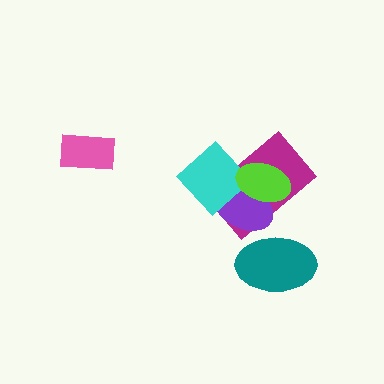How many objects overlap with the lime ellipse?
2 objects overlap with the lime ellipse.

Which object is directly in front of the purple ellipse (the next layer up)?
The cyan diamond is directly in front of the purple ellipse.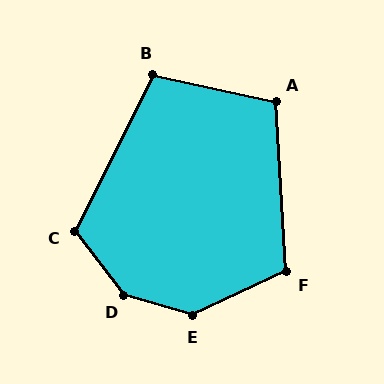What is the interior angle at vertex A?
Approximately 106 degrees (obtuse).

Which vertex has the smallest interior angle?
B, at approximately 104 degrees.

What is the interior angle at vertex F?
Approximately 112 degrees (obtuse).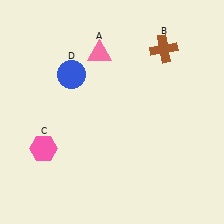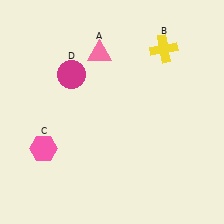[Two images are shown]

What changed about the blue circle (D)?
In Image 1, D is blue. In Image 2, it changed to magenta.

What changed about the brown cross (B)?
In Image 1, B is brown. In Image 2, it changed to yellow.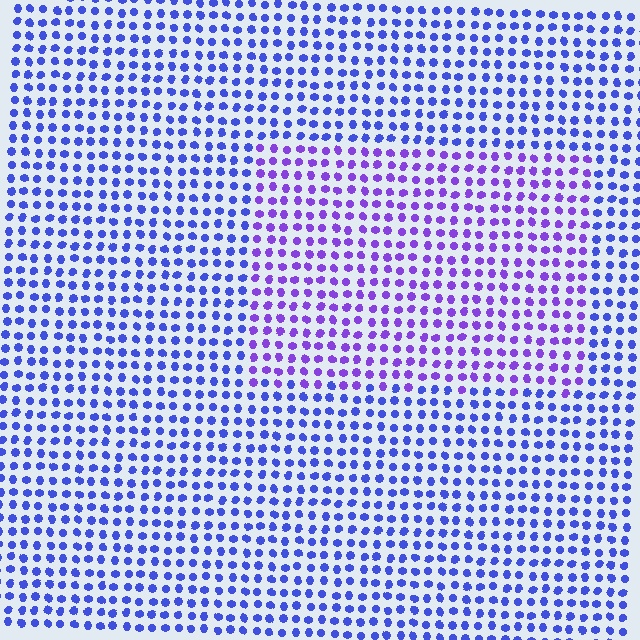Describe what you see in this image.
The image is filled with small blue elements in a uniform arrangement. A rectangle-shaped region is visible where the elements are tinted to a slightly different hue, forming a subtle color boundary.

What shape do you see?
I see a rectangle.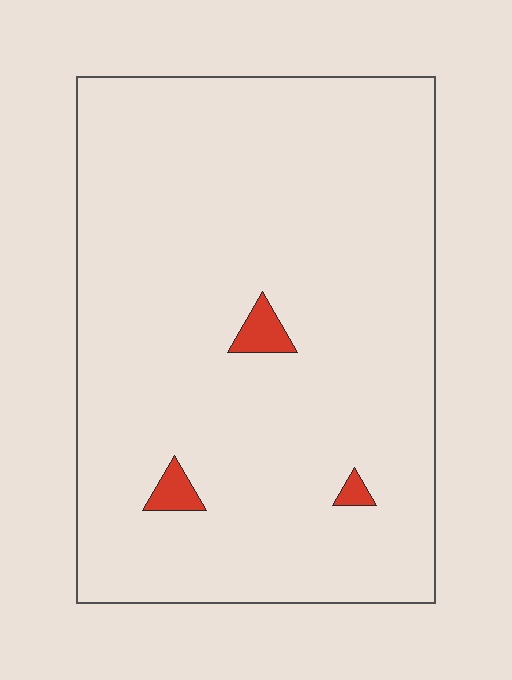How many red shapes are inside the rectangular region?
3.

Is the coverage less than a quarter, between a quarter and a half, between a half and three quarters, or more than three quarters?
Less than a quarter.